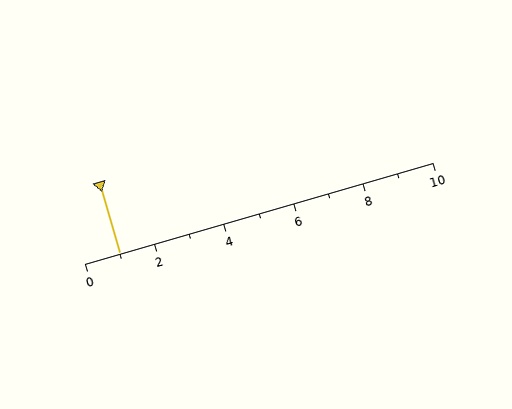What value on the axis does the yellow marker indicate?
The marker indicates approximately 1.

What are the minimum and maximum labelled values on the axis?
The axis runs from 0 to 10.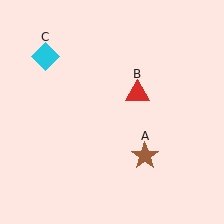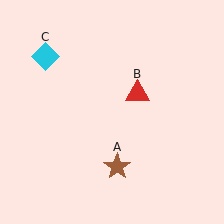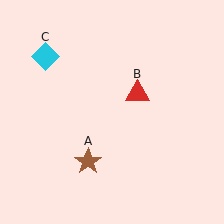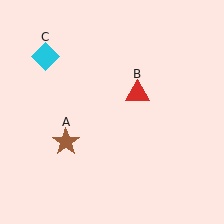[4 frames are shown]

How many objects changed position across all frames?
1 object changed position: brown star (object A).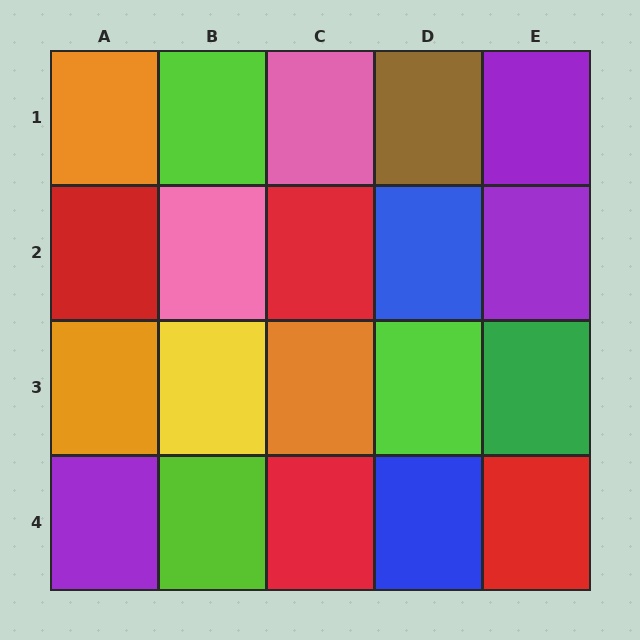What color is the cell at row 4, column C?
Red.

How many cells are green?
1 cell is green.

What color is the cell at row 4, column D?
Blue.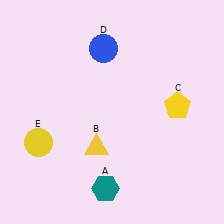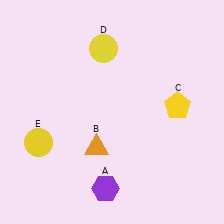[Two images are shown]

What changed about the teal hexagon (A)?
In Image 1, A is teal. In Image 2, it changed to purple.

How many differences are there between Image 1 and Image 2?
There are 3 differences between the two images.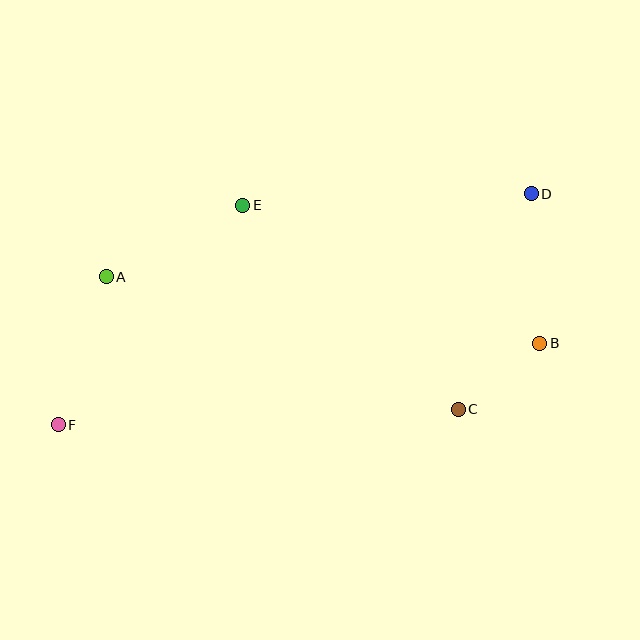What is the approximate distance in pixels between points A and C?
The distance between A and C is approximately 376 pixels.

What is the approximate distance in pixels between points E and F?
The distance between E and F is approximately 287 pixels.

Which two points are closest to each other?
Points B and C are closest to each other.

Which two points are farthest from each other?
Points D and F are farthest from each other.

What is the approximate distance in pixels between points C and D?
The distance between C and D is approximately 228 pixels.